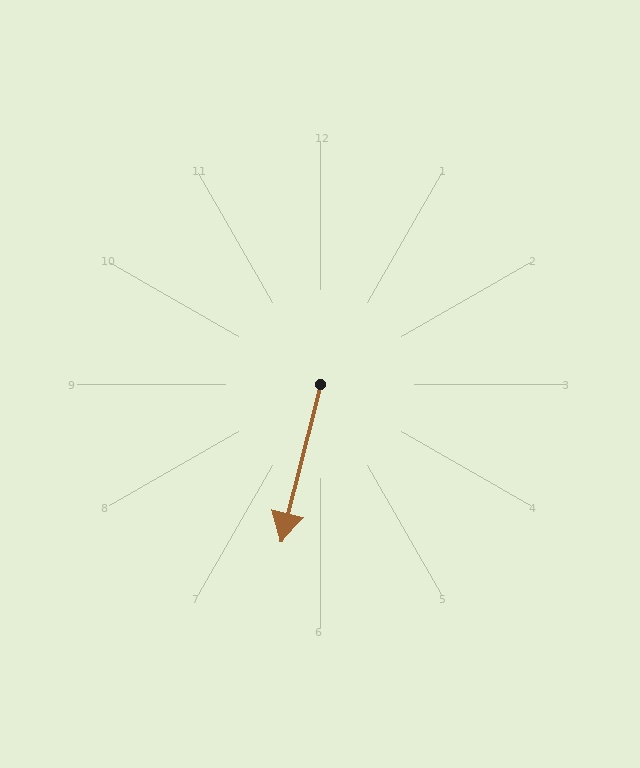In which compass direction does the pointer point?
South.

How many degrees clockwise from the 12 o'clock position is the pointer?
Approximately 194 degrees.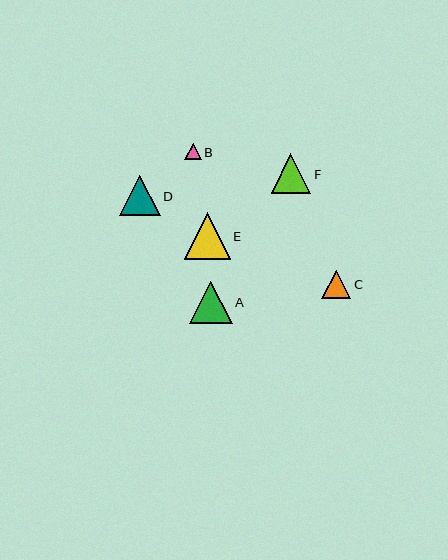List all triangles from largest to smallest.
From largest to smallest: E, A, D, F, C, B.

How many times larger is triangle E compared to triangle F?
Triangle E is approximately 1.2 times the size of triangle F.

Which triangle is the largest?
Triangle E is the largest with a size of approximately 46 pixels.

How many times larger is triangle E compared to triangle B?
Triangle E is approximately 2.8 times the size of triangle B.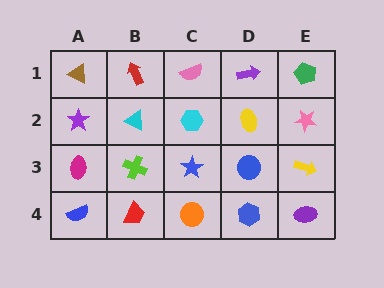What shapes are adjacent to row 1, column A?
A purple star (row 2, column A), a red arrow (row 1, column B).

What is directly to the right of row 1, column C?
A purple arrow.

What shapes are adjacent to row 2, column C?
A pink semicircle (row 1, column C), a blue star (row 3, column C), a cyan triangle (row 2, column B), a yellow ellipse (row 2, column D).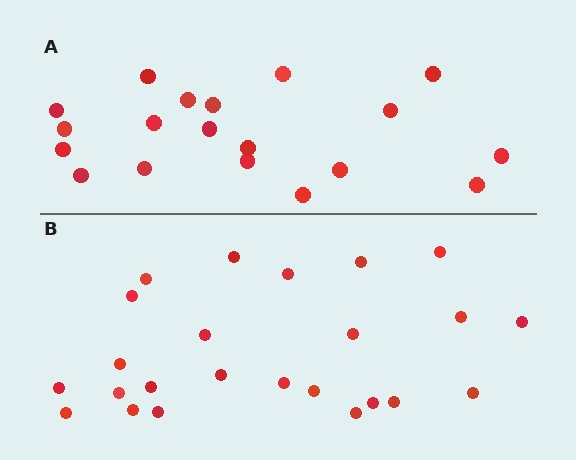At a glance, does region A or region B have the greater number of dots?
Region B (the bottom region) has more dots.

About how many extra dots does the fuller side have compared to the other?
Region B has about 5 more dots than region A.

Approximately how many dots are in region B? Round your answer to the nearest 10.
About 20 dots. (The exact count is 24, which rounds to 20.)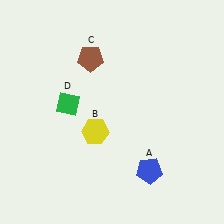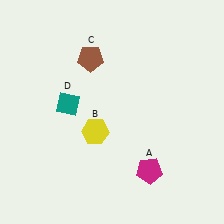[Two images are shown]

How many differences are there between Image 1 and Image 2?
There are 2 differences between the two images.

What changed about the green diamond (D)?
In Image 1, D is green. In Image 2, it changed to teal.